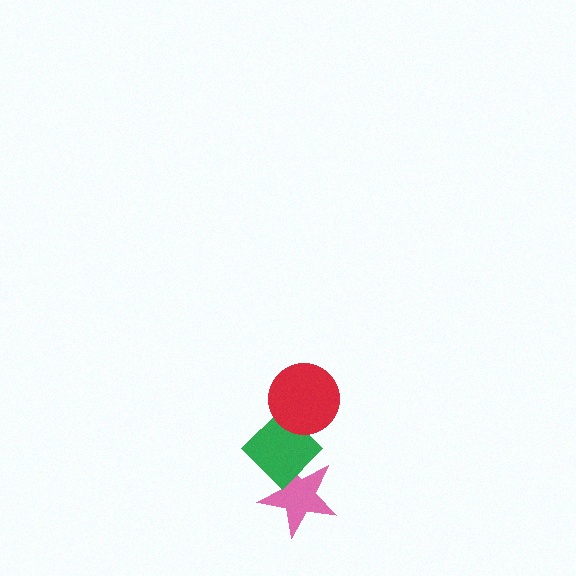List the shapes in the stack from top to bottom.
From top to bottom: the red circle, the green diamond, the pink star.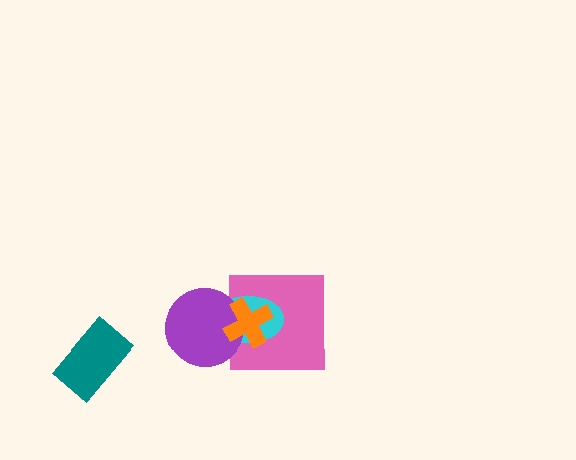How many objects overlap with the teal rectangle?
0 objects overlap with the teal rectangle.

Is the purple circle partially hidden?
Yes, it is partially covered by another shape.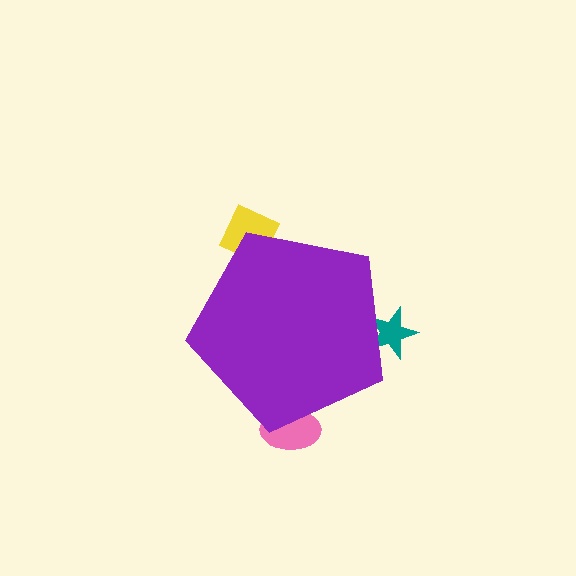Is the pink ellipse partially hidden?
Yes, the pink ellipse is partially hidden behind the purple pentagon.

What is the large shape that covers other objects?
A purple pentagon.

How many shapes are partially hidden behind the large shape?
3 shapes are partially hidden.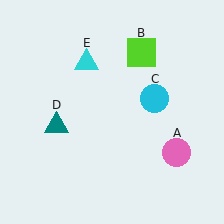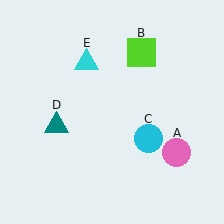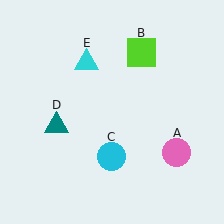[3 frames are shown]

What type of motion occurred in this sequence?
The cyan circle (object C) rotated clockwise around the center of the scene.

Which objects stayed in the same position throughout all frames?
Pink circle (object A) and lime square (object B) and teal triangle (object D) and cyan triangle (object E) remained stationary.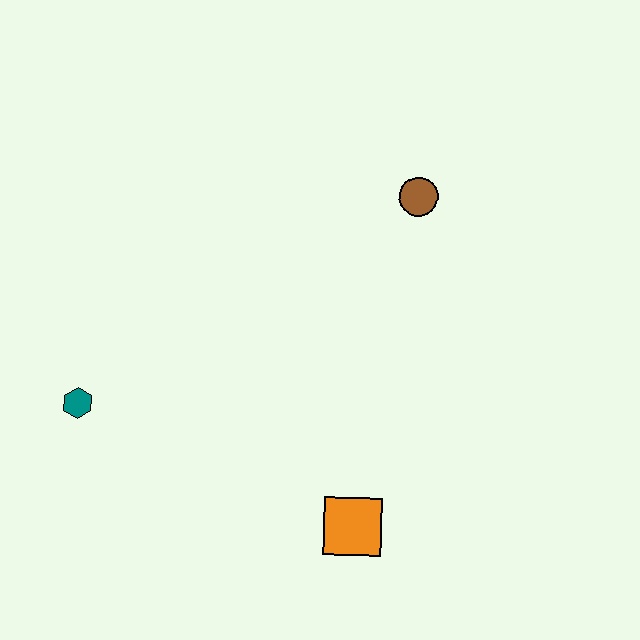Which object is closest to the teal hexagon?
The orange square is closest to the teal hexagon.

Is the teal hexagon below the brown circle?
Yes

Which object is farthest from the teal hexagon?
The brown circle is farthest from the teal hexagon.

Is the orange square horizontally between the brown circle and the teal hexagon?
Yes